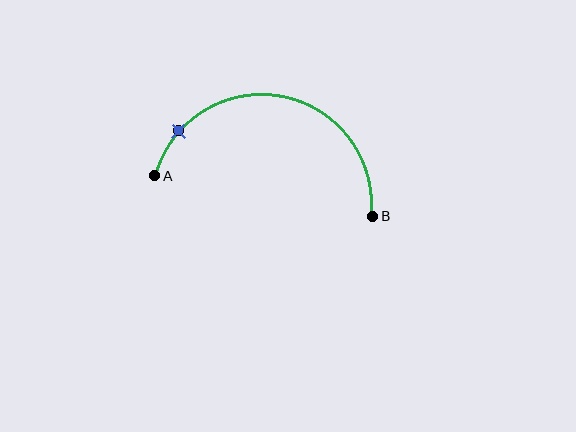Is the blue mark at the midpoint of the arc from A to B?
No. The blue mark lies on the arc but is closer to endpoint A. The arc midpoint would be at the point on the curve equidistant along the arc from both A and B.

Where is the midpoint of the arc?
The arc midpoint is the point on the curve farthest from the straight line joining A and B. It sits above that line.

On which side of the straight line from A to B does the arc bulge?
The arc bulges above the straight line connecting A and B.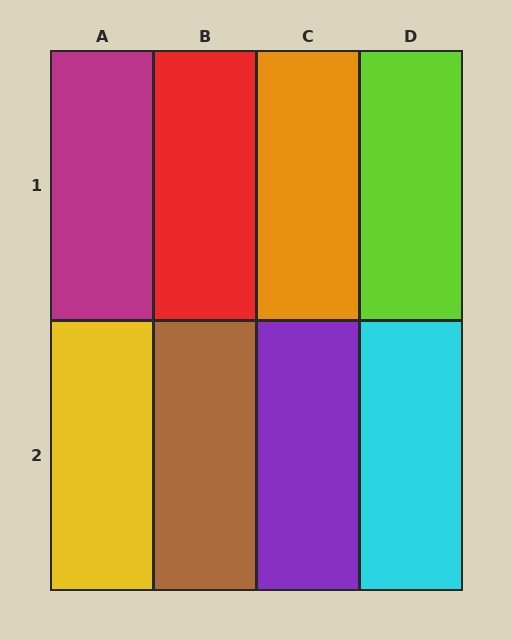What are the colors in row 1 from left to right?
Magenta, red, orange, lime.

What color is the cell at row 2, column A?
Yellow.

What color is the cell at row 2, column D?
Cyan.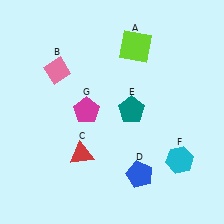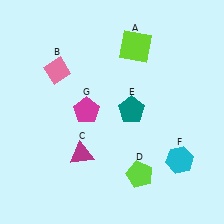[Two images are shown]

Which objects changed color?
C changed from red to magenta. D changed from blue to lime.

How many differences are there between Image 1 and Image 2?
There are 2 differences between the two images.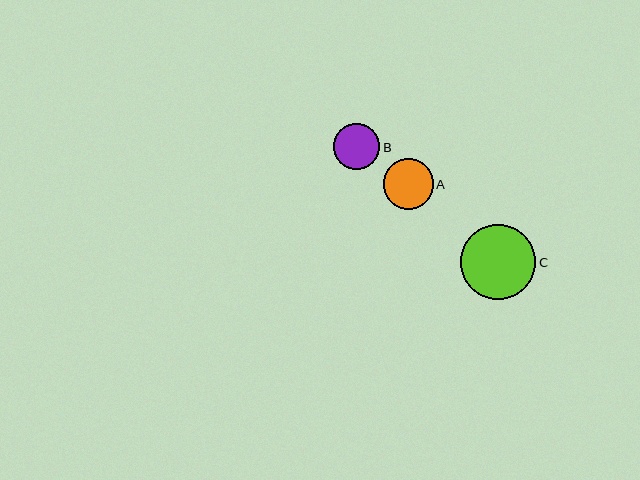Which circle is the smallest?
Circle B is the smallest with a size of approximately 46 pixels.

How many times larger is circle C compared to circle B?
Circle C is approximately 1.7 times the size of circle B.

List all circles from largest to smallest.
From largest to smallest: C, A, B.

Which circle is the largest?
Circle C is the largest with a size of approximately 75 pixels.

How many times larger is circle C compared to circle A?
Circle C is approximately 1.5 times the size of circle A.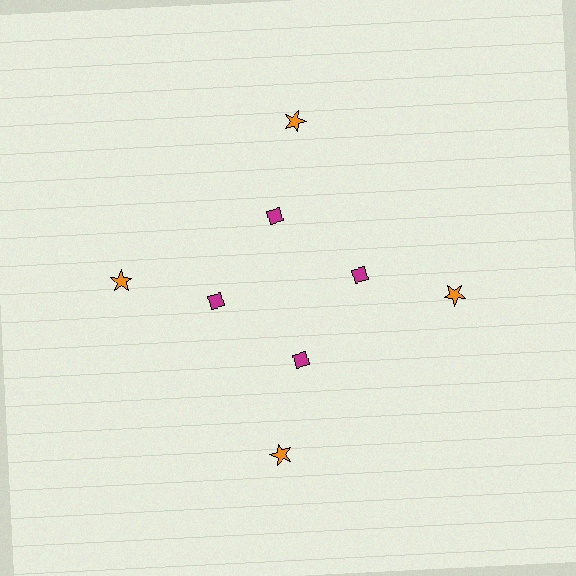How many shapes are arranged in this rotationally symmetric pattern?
There are 8 shapes, arranged in 4 groups of 2.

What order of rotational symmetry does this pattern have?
This pattern has 4-fold rotational symmetry.